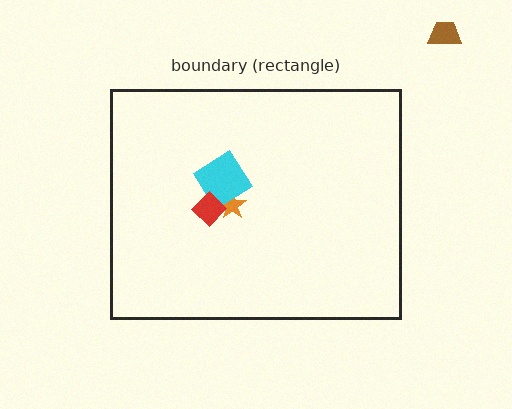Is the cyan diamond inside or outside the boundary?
Inside.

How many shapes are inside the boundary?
3 inside, 1 outside.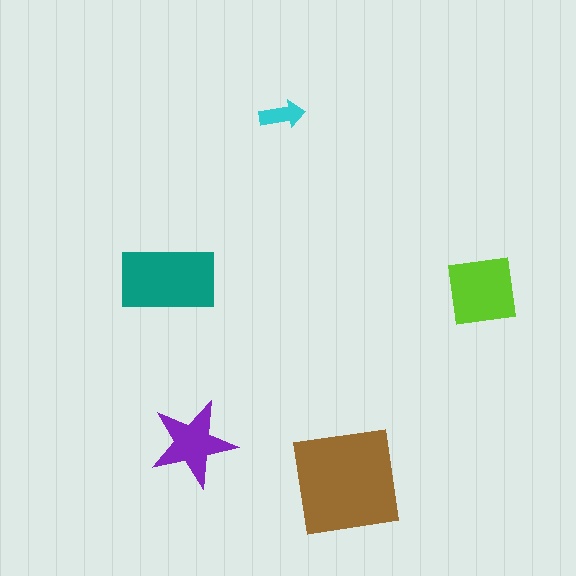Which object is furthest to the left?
The teal rectangle is leftmost.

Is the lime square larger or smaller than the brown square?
Smaller.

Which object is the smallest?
The cyan arrow.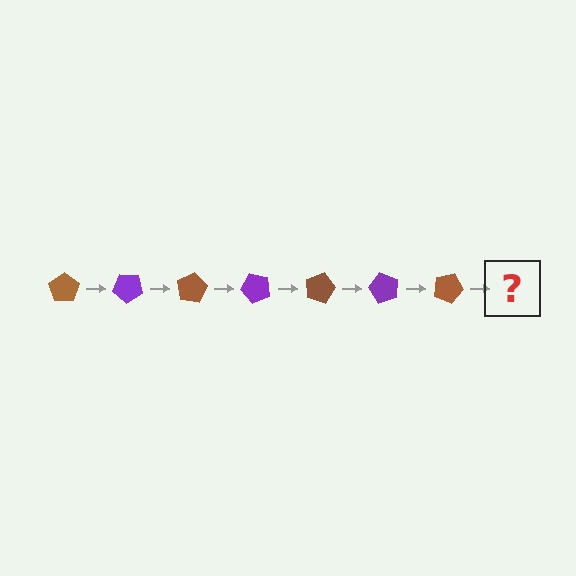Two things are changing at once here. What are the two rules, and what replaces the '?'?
The two rules are that it rotates 40 degrees each step and the color cycles through brown and purple. The '?' should be a purple pentagon, rotated 280 degrees from the start.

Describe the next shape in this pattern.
It should be a purple pentagon, rotated 280 degrees from the start.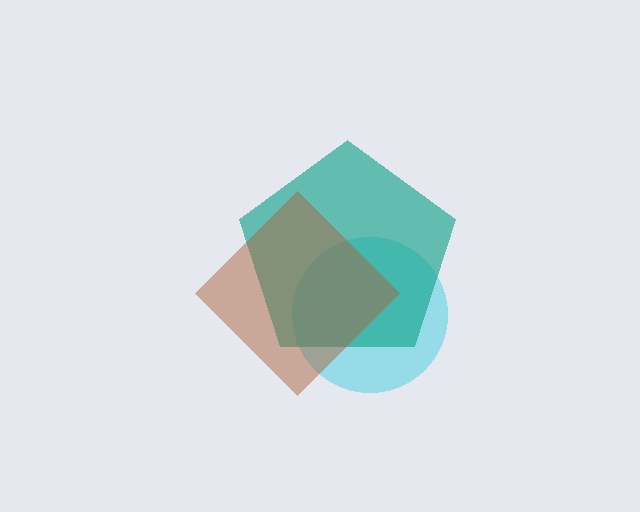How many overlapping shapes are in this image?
There are 3 overlapping shapes in the image.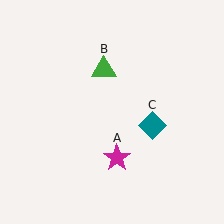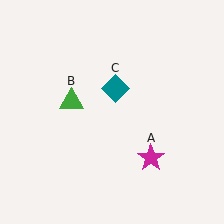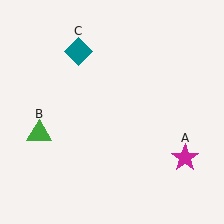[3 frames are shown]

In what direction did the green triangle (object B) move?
The green triangle (object B) moved down and to the left.